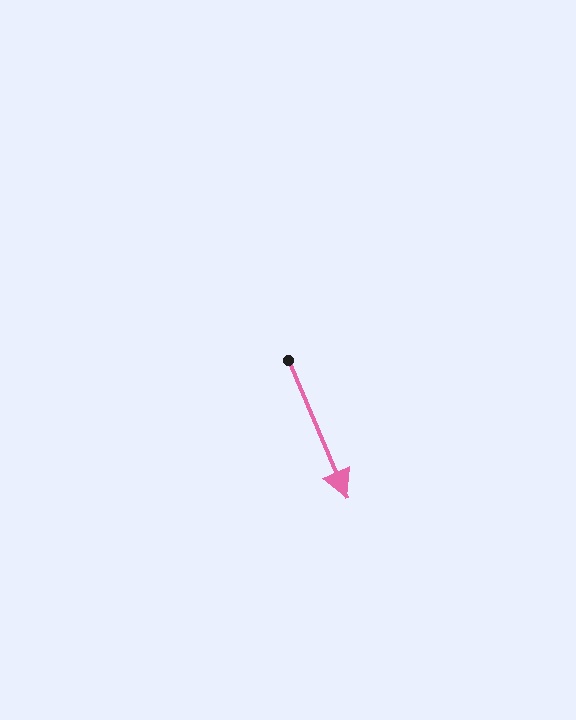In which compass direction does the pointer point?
Southeast.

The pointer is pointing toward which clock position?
Roughly 5 o'clock.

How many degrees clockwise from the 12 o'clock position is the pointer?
Approximately 157 degrees.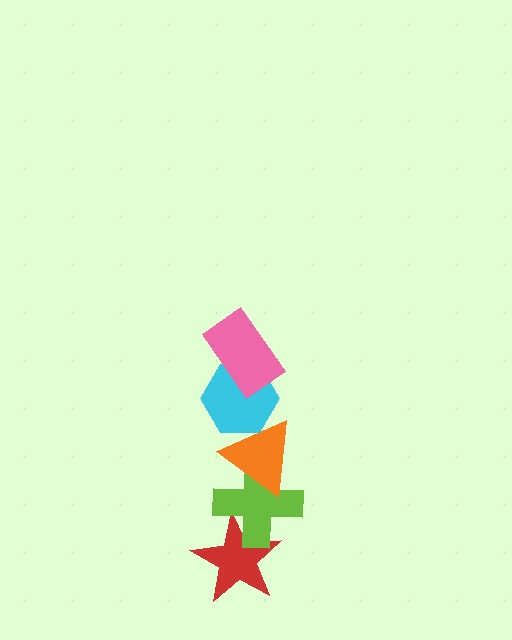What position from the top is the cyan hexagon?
The cyan hexagon is 2nd from the top.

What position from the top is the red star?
The red star is 5th from the top.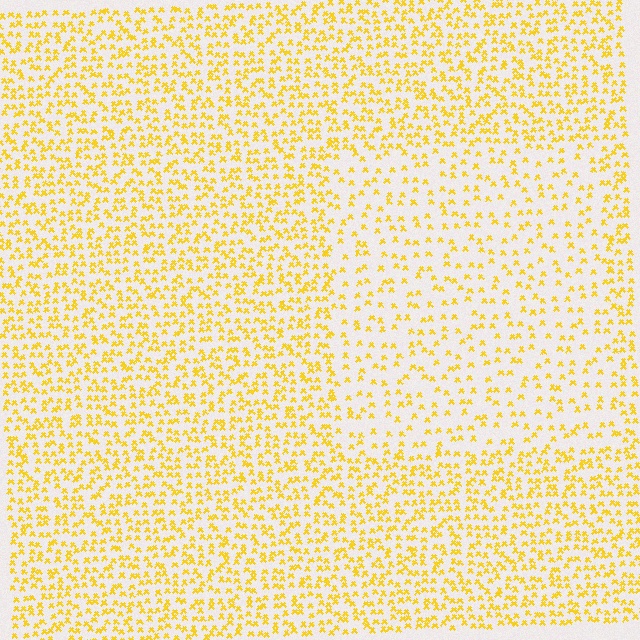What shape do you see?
I see a rectangle.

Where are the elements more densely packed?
The elements are more densely packed outside the rectangle boundary.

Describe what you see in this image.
The image contains small yellow elements arranged at two different densities. A rectangle-shaped region is visible where the elements are less densely packed than the surrounding area.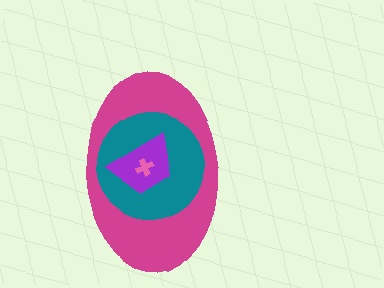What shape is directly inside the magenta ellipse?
The teal circle.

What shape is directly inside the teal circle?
The purple trapezoid.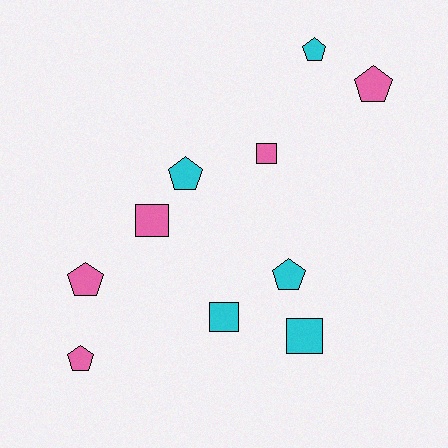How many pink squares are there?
There are 2 pink squares.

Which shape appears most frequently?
Pentagon, with 6 objects.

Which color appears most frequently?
Cyan, with 5 objects.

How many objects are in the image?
There are 10 objects.